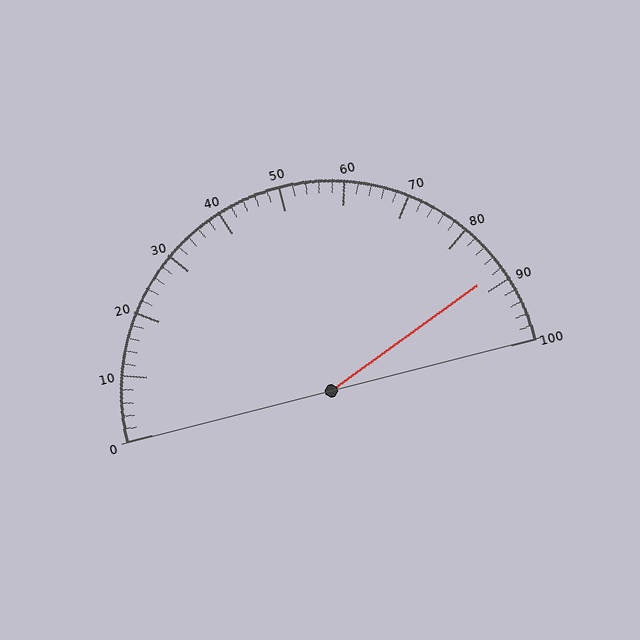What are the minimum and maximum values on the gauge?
The gauge ranges from 0 to 100.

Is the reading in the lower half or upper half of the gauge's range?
The reading is in the upper half of the range (0 to 100).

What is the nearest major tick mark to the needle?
The nearest major tick mark is 90.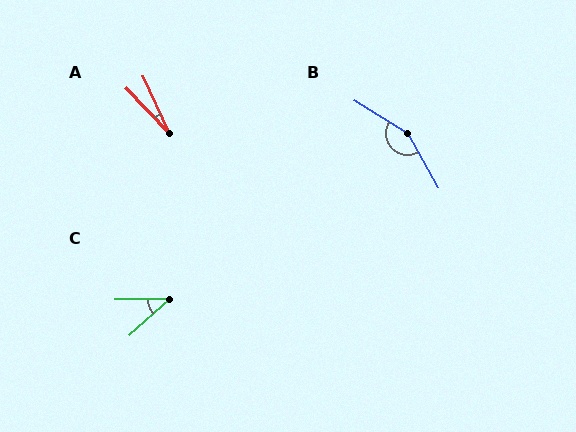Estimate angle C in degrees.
Approximately 42 degrees.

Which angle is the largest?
B, at approximately 151 degrees.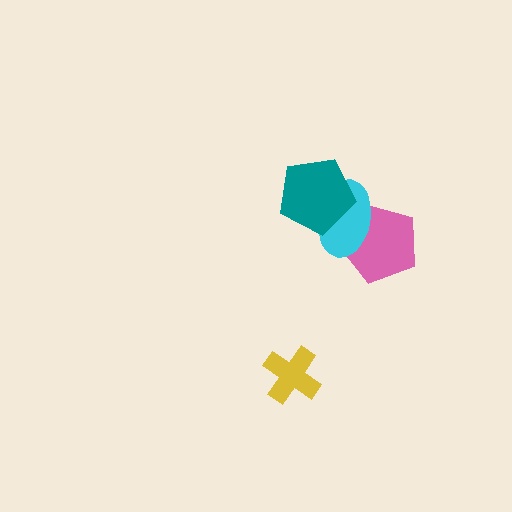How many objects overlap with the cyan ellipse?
2 objects overlap with the cyan ellipse.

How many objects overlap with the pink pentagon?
1 object overlaps with the pink pentagon.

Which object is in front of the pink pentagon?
The cyan ellipse is in front of the pink pentagon.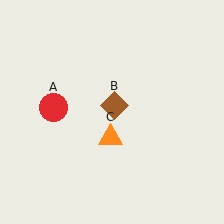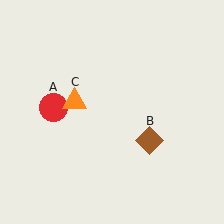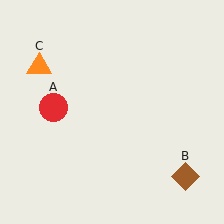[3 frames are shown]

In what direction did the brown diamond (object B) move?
The brown diamond (object B) moved down and to the right.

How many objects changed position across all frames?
2 objects changed position: brown diamond (object B), orange triangle (object C).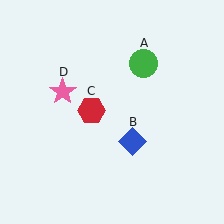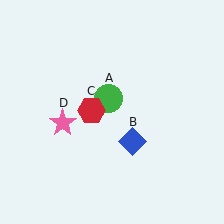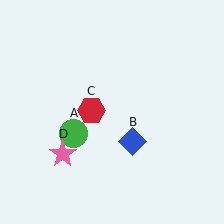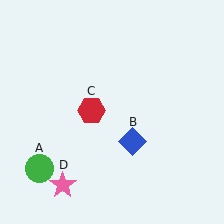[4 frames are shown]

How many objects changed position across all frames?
2 objects changed position: green circle (object A), pink star (object D).